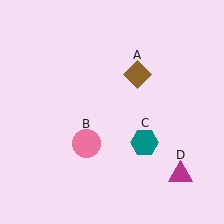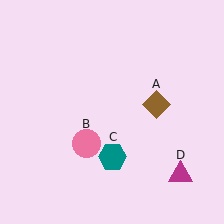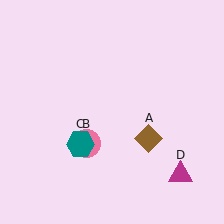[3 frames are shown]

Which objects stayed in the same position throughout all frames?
Pink circle (object B) and magenta triangle (object D) remained stationary.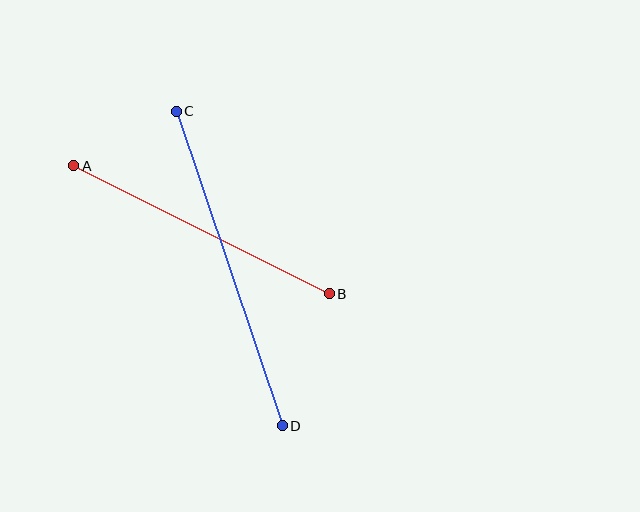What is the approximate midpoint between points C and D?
The midpoint is at approximately (229, 268) pixels.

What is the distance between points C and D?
The distance is approximately 332 pixels.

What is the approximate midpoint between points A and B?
The midpoint is at approximately (202, 230) pixels.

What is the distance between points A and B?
The distance is approximately 286 pixels.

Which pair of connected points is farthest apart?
Points C and D are farthest apart.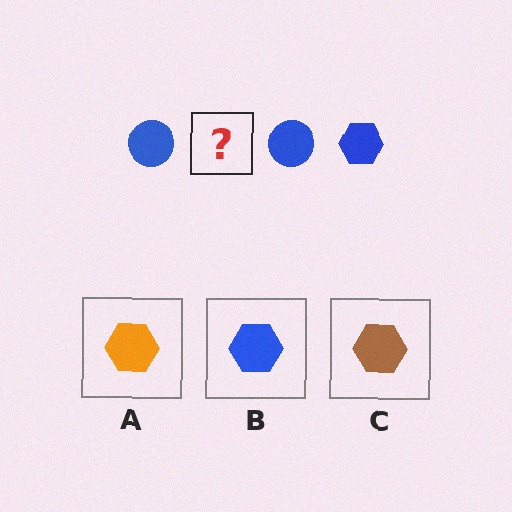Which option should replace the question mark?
Option B.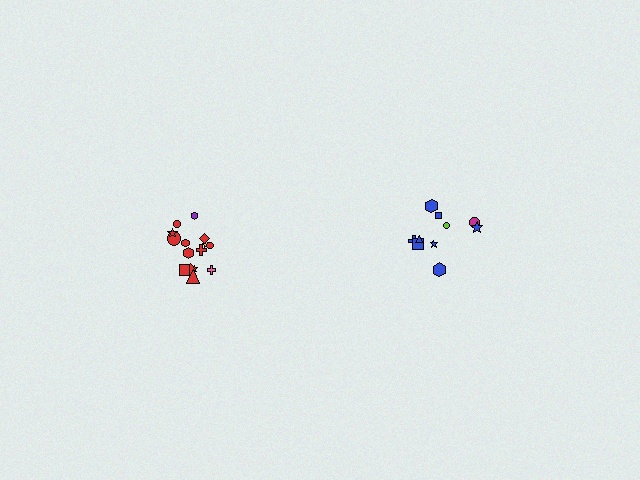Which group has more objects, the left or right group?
The left group.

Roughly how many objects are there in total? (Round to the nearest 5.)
Roughly 25 objects in total.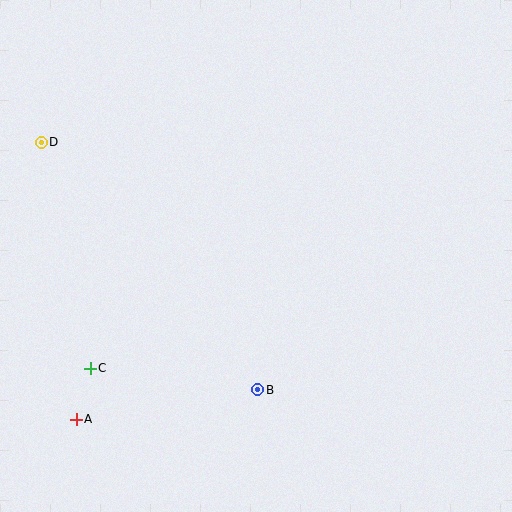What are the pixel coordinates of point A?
Point A is at (76, 419).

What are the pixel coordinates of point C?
Point C is at (90, 368).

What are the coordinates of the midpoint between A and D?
The midpoint between A and D is at (59, 281).